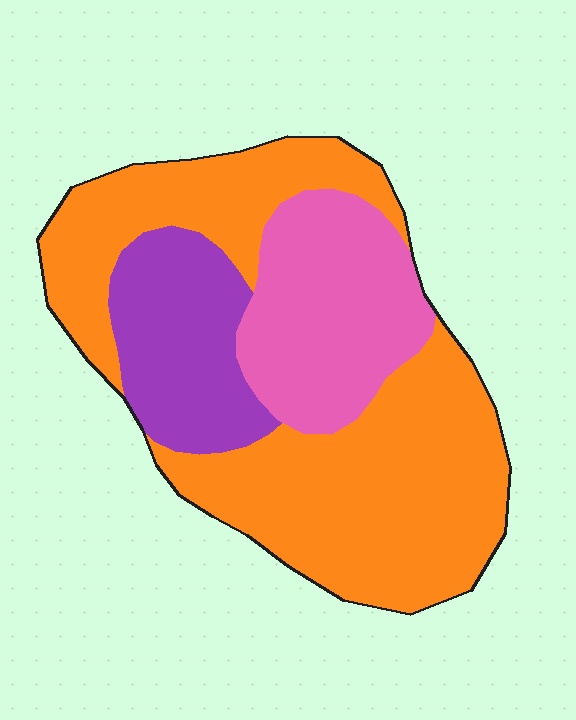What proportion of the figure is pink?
Pink takes up about one quarter (1/4) of the figure.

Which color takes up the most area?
Orange, at roughly 60%.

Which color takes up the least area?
Purple, at roughly 20%.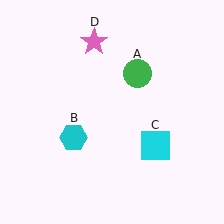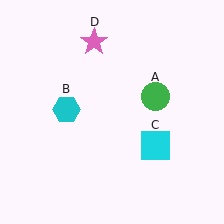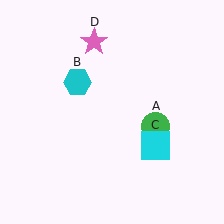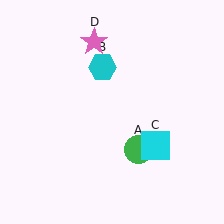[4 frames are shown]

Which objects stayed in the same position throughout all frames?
Cyan square (object C) and pink star (object D) remained stationary.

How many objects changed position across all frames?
2 objects changed position: green circle (object A), cyan hexagon (object B).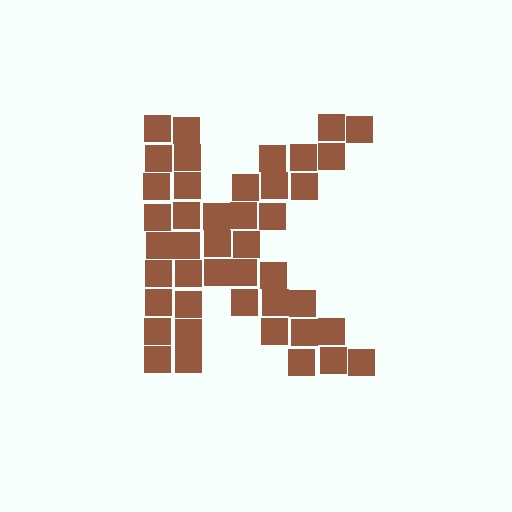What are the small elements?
The small elements are squares.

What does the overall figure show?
The overall figure shows the letter K.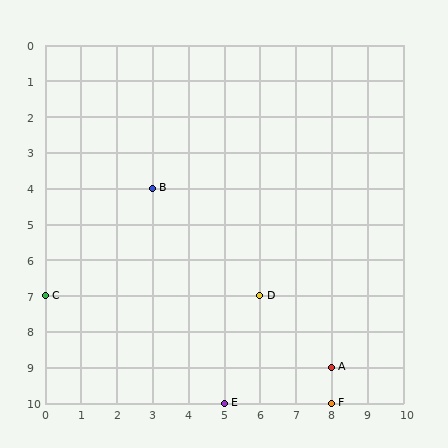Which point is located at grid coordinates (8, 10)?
Point F is at (8, 10).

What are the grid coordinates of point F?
Point F is at grid coordinates (8, 10).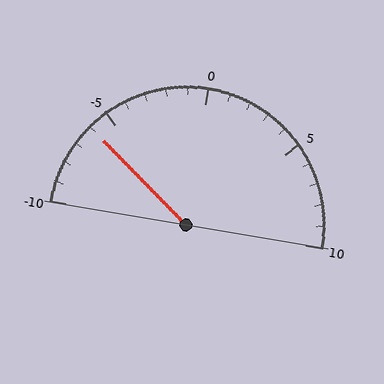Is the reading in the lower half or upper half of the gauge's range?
The reading is in the lower half of the range (-10 to 10).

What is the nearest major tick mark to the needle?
The nearest major tick mark is -5.